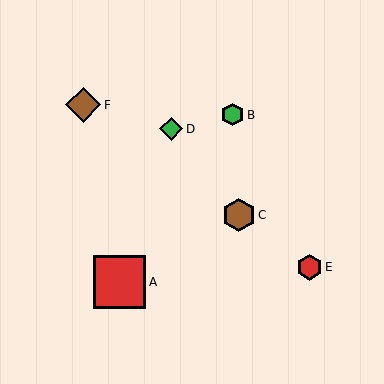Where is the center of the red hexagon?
The center of the red hexagon is at (309, 267).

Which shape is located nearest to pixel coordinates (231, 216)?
The brown hexagon (labeled C) at (239, 215) is nearest to that location.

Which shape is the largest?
The red square (labeled A) is the largest.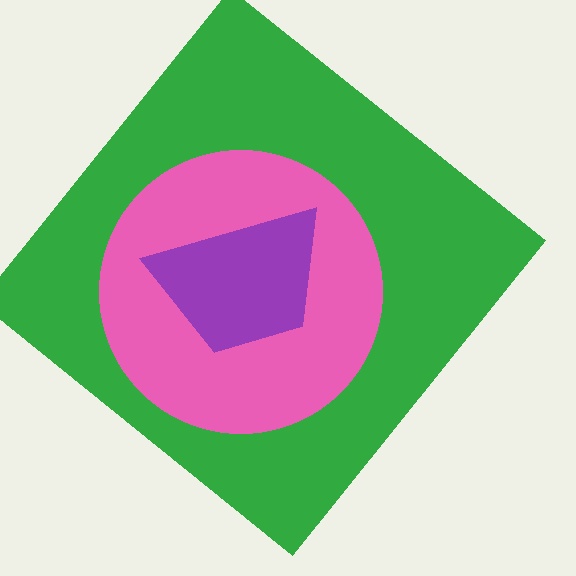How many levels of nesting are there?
3.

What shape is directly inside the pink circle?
The purple trapezoid.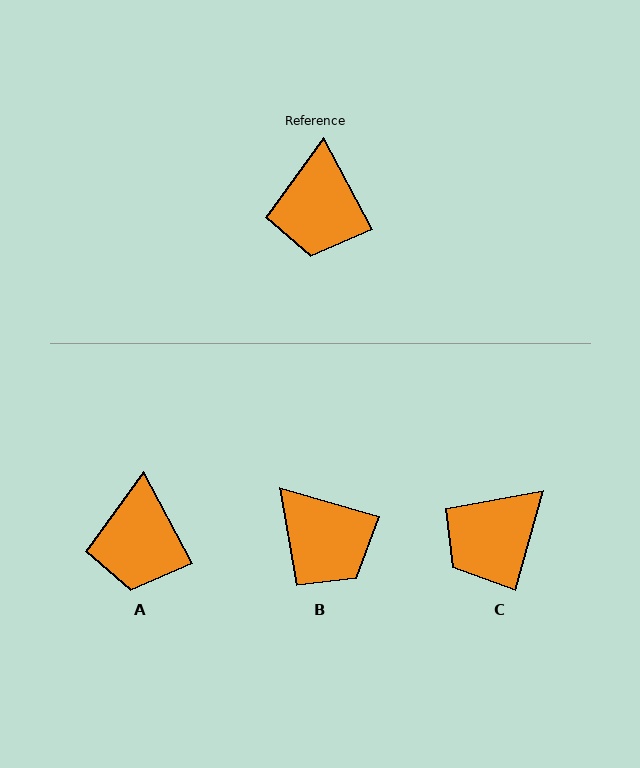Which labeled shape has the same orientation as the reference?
A.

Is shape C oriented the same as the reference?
No, it is off by about 44 degrees.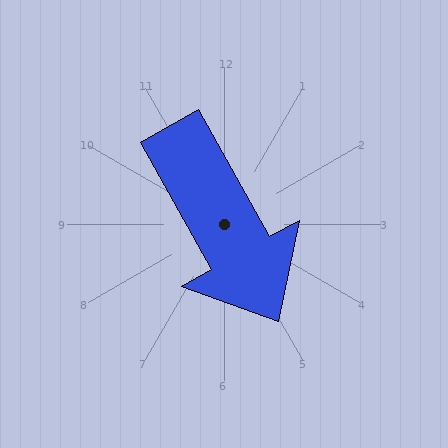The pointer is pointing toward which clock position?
Roughly 5 o'clock.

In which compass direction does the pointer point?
Southeast.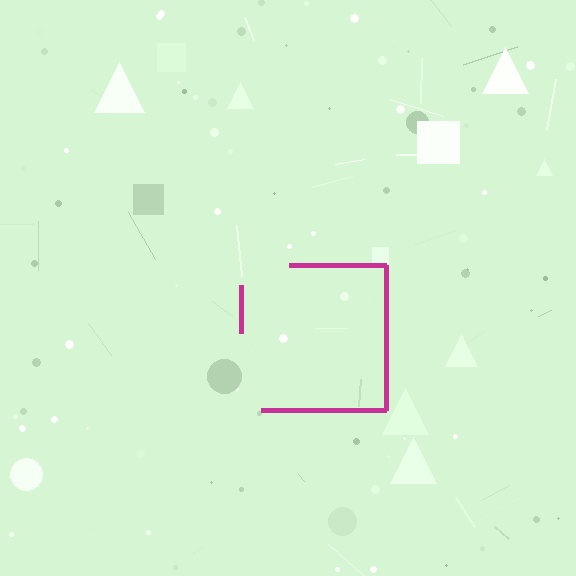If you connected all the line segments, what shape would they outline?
They would outline a square.